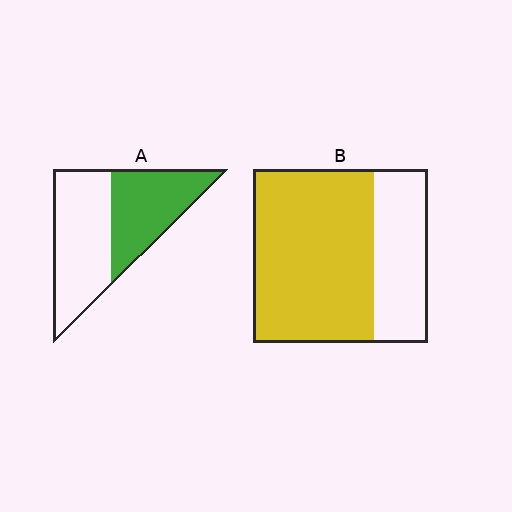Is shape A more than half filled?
No.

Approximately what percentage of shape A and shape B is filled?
A is approximately 45% and B is approximately 70%.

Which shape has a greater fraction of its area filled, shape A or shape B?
Shape B.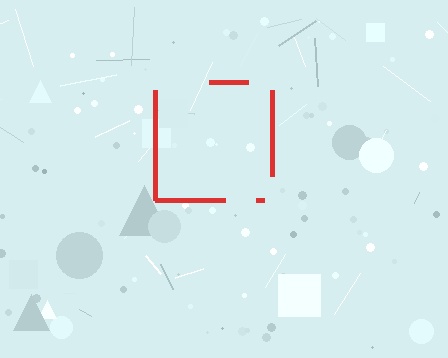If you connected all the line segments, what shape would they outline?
They would outline a square.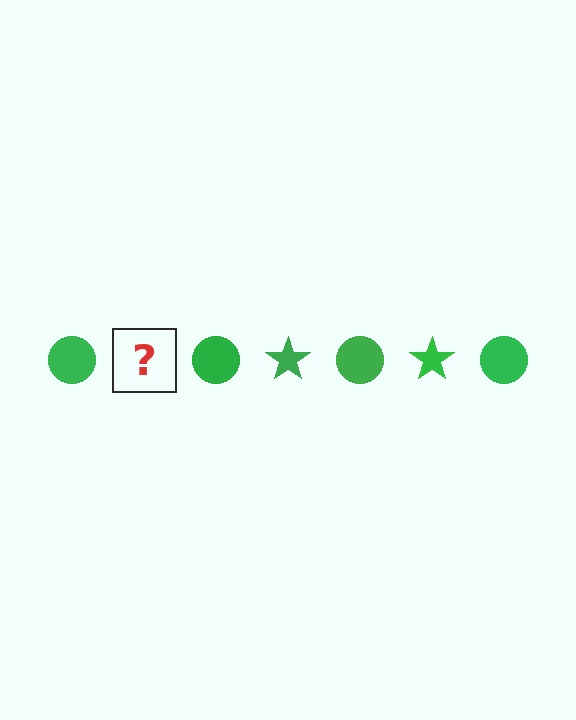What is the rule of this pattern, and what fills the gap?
The rule is that the pattern cycles through circle, star shapes in green. The gap should be filled with a green star.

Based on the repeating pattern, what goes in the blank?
The blank should be a green star.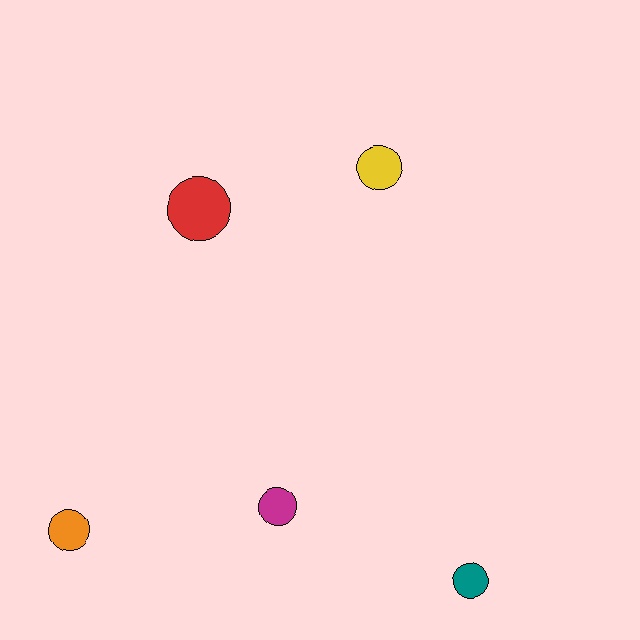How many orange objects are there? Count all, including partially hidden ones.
There is 1 orange object.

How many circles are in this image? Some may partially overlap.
There are 5 circles.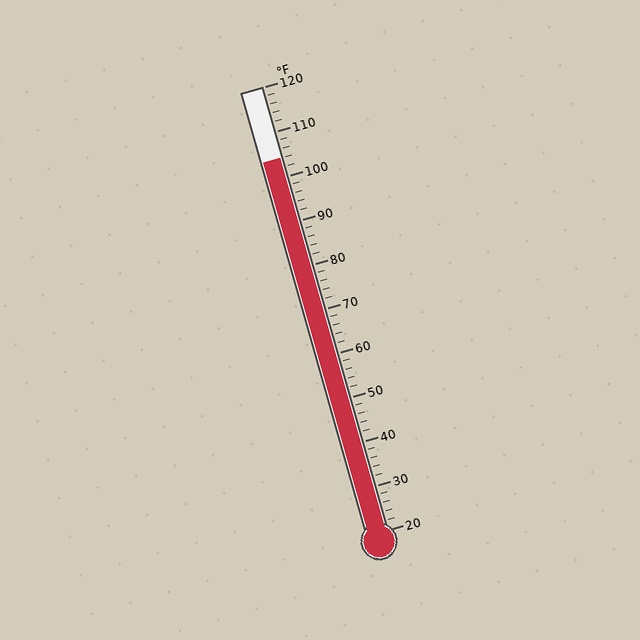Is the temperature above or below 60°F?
The temperature is above 60°F.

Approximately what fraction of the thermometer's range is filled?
The thermometer is filled to approximately 85% of its range.